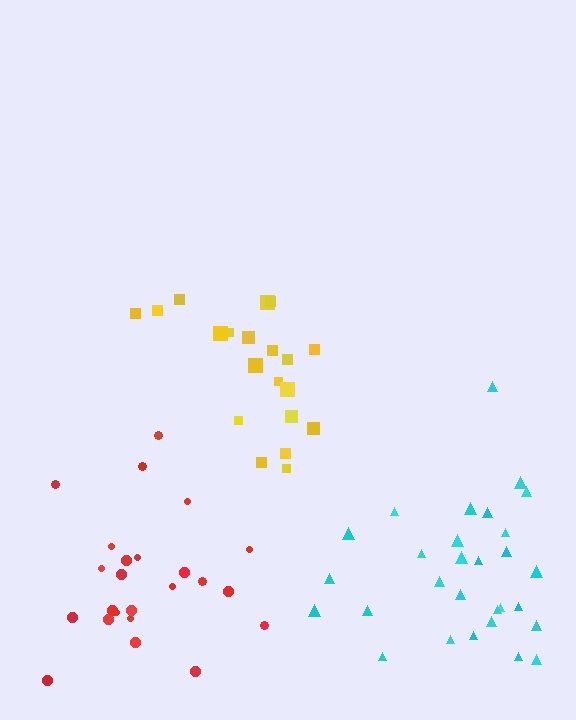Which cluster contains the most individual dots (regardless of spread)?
Cyan (29).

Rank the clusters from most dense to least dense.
yellow, cyan, red.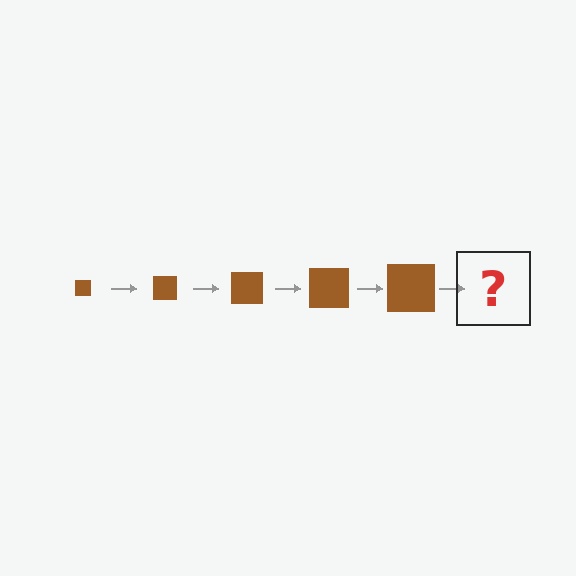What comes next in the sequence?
The next element should be a brown square, larger than the previous one.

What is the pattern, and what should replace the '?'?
The pattern is that the square gets progressively larger each step. The '?' should be a brown square, larger than the previous one.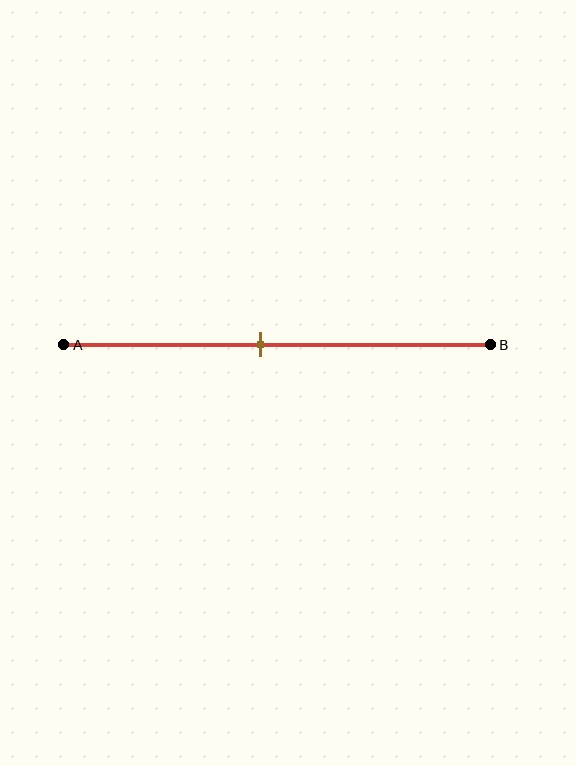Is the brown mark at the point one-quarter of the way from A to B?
No, the mark is at about 45% from A, not at the 25% one-quarter point.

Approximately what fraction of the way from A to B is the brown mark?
The brown mark is approximately 45% of the way from A to B.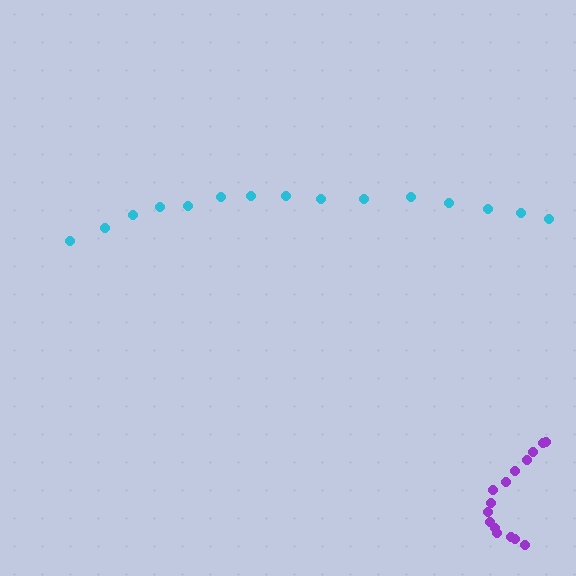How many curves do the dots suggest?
There are 2 distinct paths.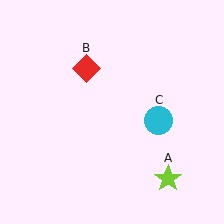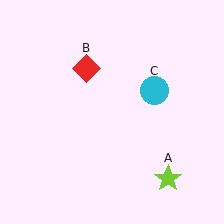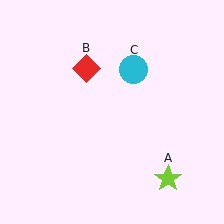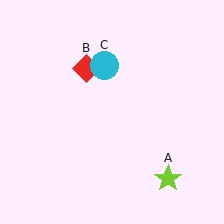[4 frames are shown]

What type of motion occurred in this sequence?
The cyan circle (object C) rotated counterclockwise around the center of the scene.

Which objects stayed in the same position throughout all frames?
Lime star (object A) and red diamond (object B) remained stationary.